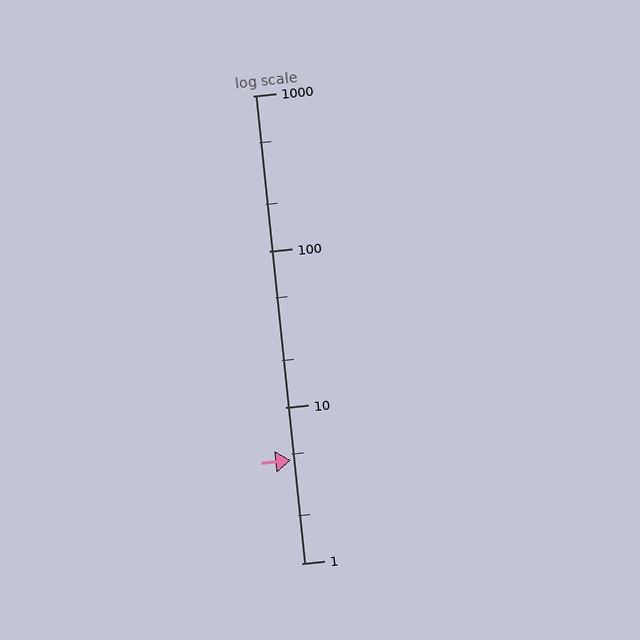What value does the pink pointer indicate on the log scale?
The pointer indicates approximately 4.6.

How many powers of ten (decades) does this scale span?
The scale spans 3 decades, from 1 to 1000.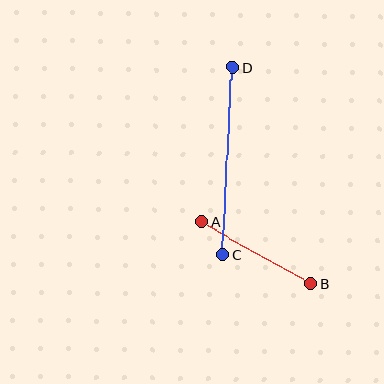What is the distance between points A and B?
The distance is approximately 125 pixels.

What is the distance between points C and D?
The distance is approximately 188 pixels.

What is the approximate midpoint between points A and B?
The midpoint is at approximately (256, 253) pixels.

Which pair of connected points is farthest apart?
Points C and D are farthest apart.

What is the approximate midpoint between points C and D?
The midpoint is at approximately (228, 161) pixels.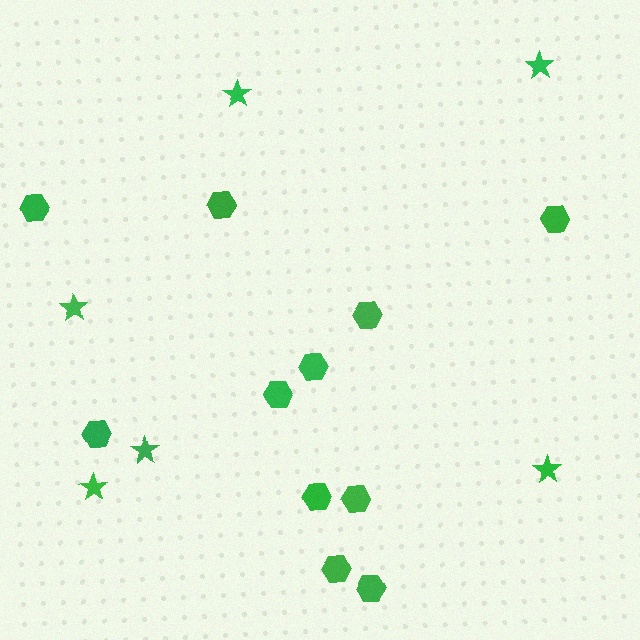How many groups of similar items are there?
There are 2 groups: one group of hexagons (11) and one group of stars (6).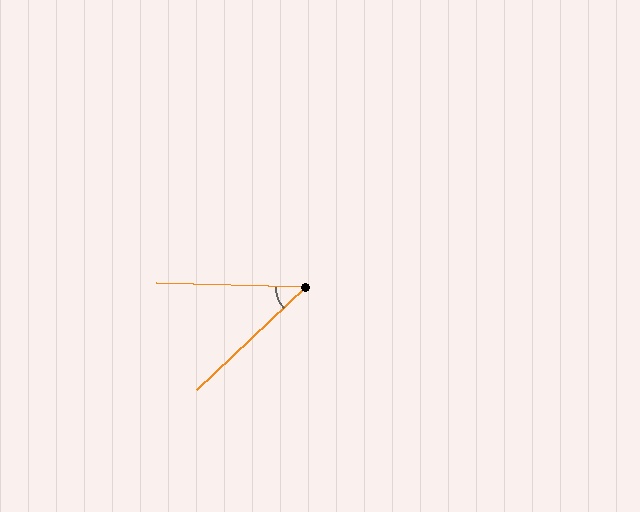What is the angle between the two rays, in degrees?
Approximately 45 degrees.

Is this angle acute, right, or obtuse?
It is acute.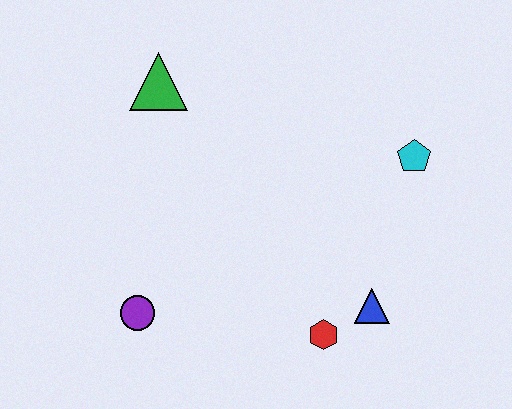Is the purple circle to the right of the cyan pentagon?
No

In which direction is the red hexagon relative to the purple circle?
The red hexagon is to the right of the purple circle.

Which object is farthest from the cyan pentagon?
The purple circle is farthest from the cyan pentagon.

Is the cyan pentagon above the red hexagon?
Yes